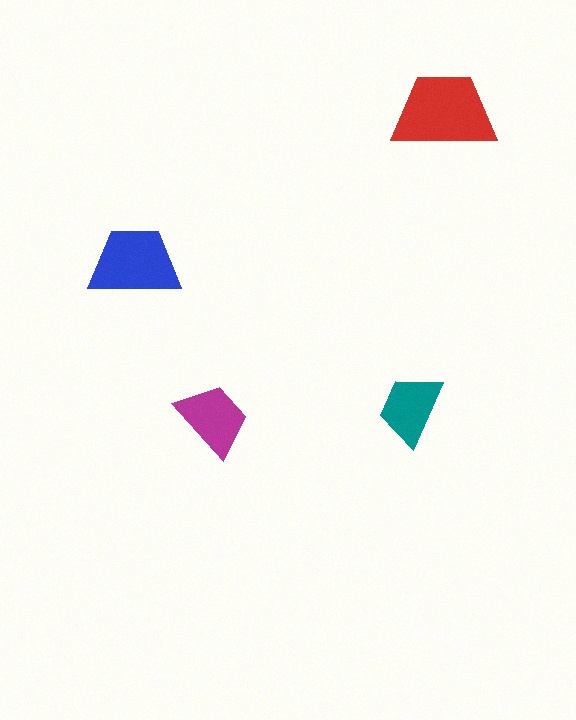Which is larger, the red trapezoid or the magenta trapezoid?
The red one.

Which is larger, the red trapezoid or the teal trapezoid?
The red one.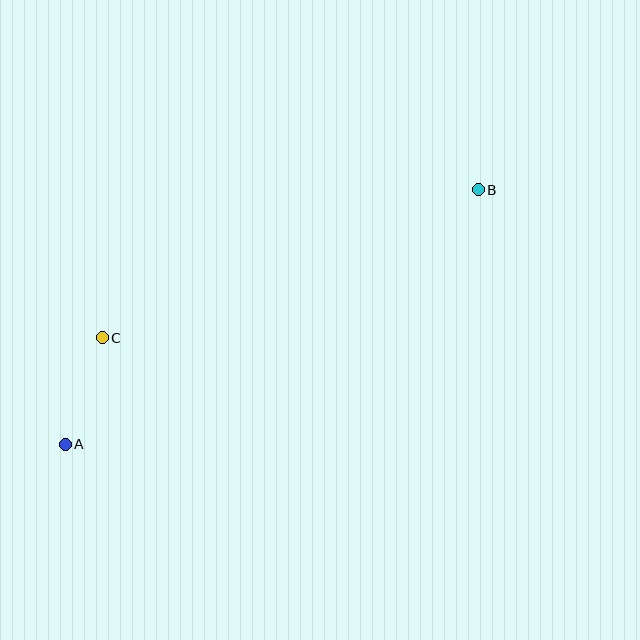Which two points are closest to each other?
Points A and C are closest to each other.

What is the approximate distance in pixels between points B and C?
The distance between B and C is approximately 404 pixels.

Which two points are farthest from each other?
Points A and B are farthest from each other.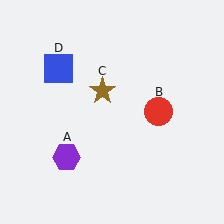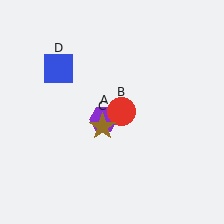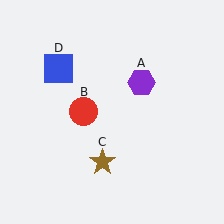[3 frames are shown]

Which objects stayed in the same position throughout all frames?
Blue square (object D) remained stationary.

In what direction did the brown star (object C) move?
The brown star (object C) moved down.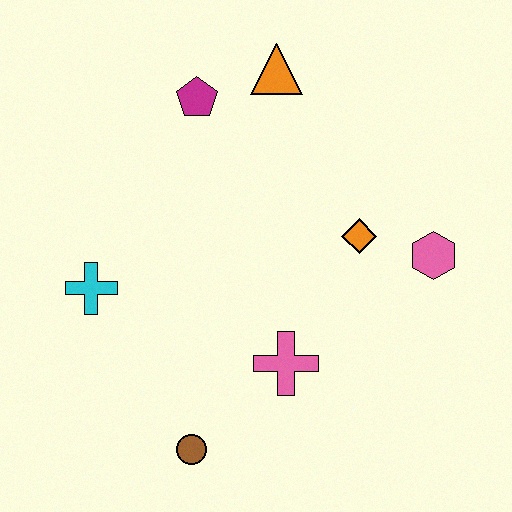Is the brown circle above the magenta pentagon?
No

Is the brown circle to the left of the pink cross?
Yes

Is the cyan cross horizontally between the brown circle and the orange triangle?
No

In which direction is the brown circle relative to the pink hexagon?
The brown circle is to the left of the pink hexagon.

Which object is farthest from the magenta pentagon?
The brown circle is farthest from the magenta pentagon.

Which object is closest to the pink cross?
The brown circle is closest to the pink cross.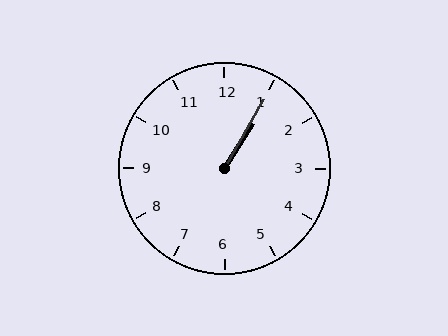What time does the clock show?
1:05.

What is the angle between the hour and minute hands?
Approximately 2 degrees.